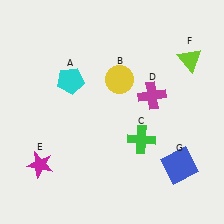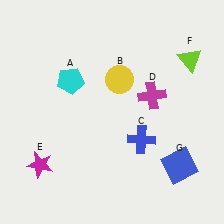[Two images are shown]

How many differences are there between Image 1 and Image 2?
There is 1 difference between the two images.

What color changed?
The cross (C) changed from green in Image 1 to blue in Image 2.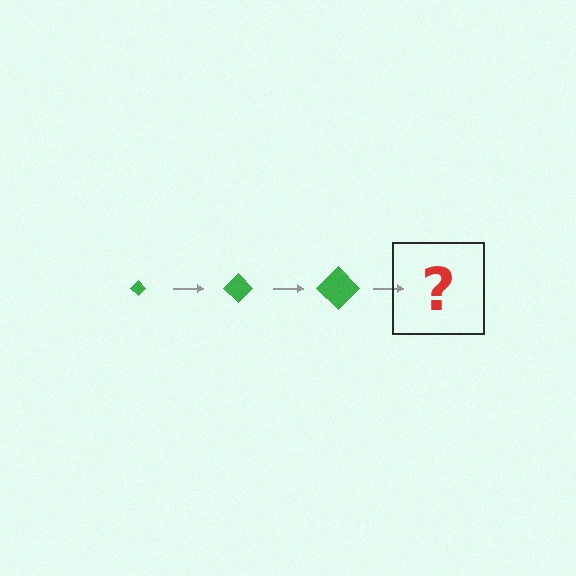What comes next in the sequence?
The next element should be a green diamond, larger than the previous one.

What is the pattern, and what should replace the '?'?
The pattern is that the diamond gets progressively larger each step. The '?' should be a green diamond, larger than the previous one.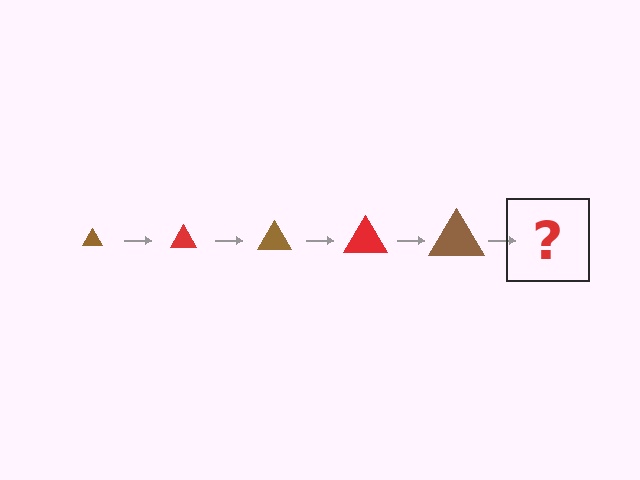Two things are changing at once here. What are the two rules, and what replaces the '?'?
The two rules are that the triangle grows larger each step and the color cycles through brown and red. The '?' should be a red triangle, larger than the previous one.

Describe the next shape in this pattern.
It should be a red triangle, larger than the previous one.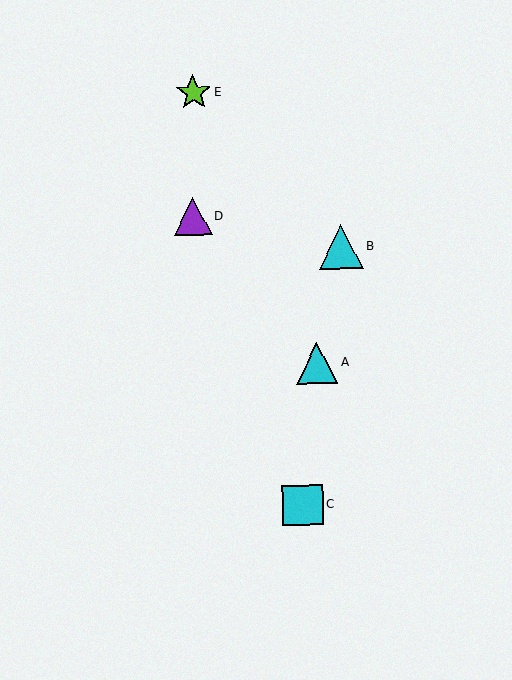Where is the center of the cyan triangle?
The center of the cyan triangle is at (317, 363).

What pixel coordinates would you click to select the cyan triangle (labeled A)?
Click at (317, 363) to select the cyan triangle A.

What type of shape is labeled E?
Shape E is a lime star.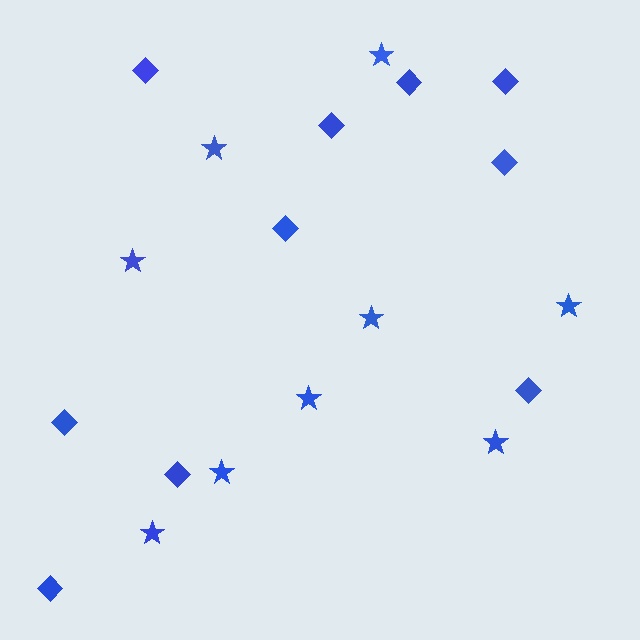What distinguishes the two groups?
There are 2 groups: one group of stars (9) and one group of diamonds (10).